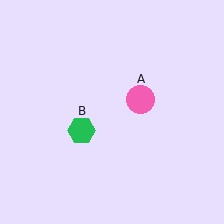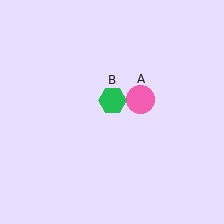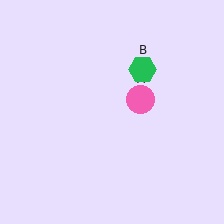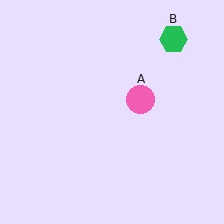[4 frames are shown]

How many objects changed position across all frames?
1 object changed position: green hexagon (object B).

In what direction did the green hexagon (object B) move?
The green hexagon (object B) moved up and to the right.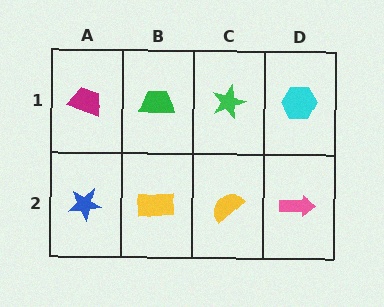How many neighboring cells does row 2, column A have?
2.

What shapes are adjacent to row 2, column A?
A magenta trapezoid (row 1, column A), a yellow rectangle (row 2, column B).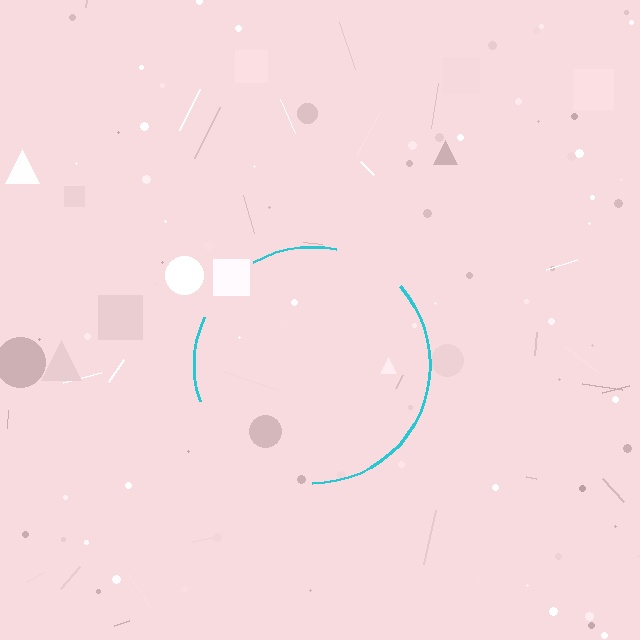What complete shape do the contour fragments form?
The contour fragments form a circle.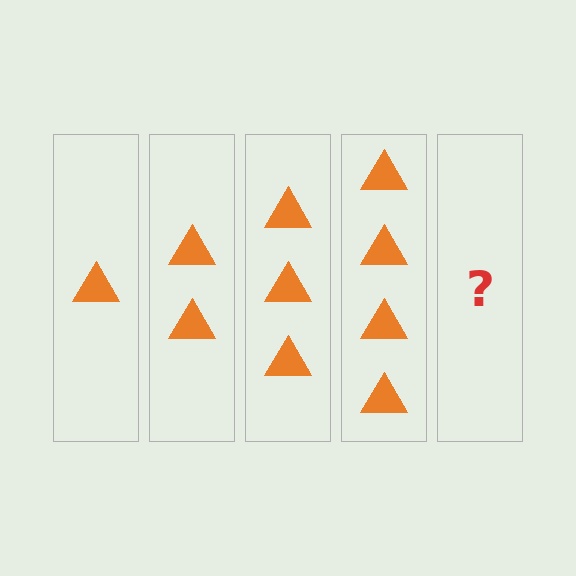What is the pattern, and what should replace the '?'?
The pattern is that each step adds one more triangle. The '?' should be 5 triangles.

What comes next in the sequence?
The next element should be 5 triangles.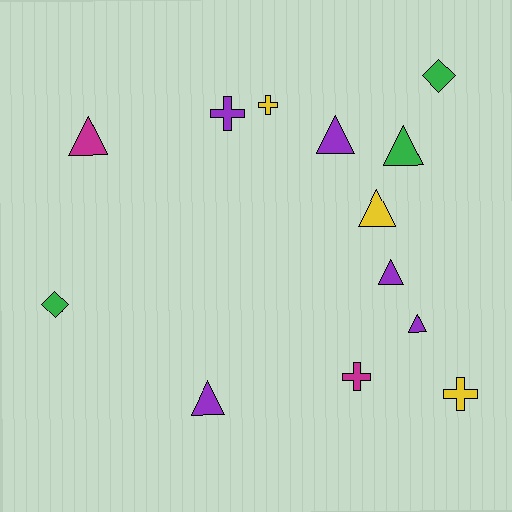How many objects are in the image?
There are 13 objects.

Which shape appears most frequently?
Triangle, with 7 objects.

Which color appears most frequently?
Purple, with 5 objects.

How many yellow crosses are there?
There are 2 yellow crosses.